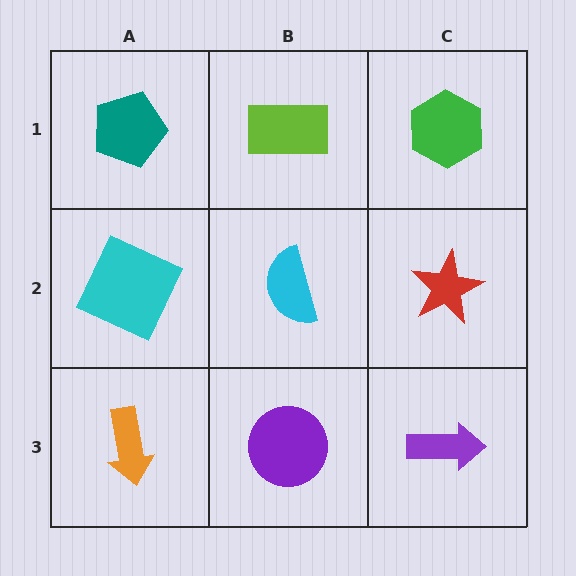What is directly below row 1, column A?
A cyan square.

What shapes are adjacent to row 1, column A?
A cyan square (row 2, column A), a lime rectangle (row 1, column B).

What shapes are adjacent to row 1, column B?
A cyan semicircle (row 2, column B), a teal pentagon (row 1, column A), a green hexagon (row 1, column C).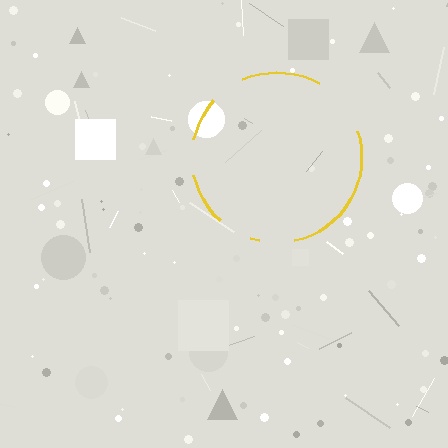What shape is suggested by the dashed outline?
The dashed outline suggests a circle.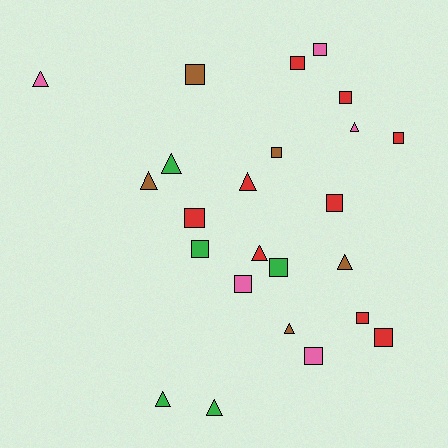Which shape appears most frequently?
Square, with 14 objects.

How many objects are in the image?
There are 24 objects.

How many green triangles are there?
There are 3 green triangles.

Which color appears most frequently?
Red, with 9 objects.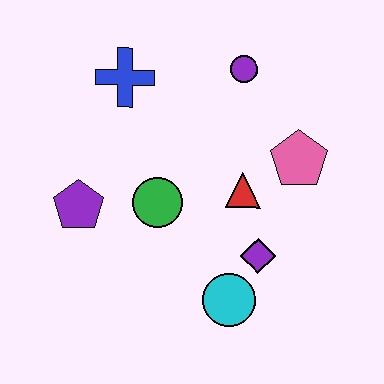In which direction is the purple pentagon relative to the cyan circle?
The purple pentagon is to the left of the cyan circle.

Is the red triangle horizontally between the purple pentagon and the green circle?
No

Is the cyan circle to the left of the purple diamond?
Yes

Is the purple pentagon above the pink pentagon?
No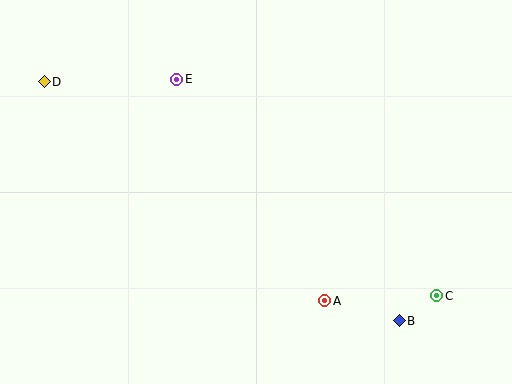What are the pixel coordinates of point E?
Point E is at (177, 79).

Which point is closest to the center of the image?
Point A at (325, 301) is closest to the center.